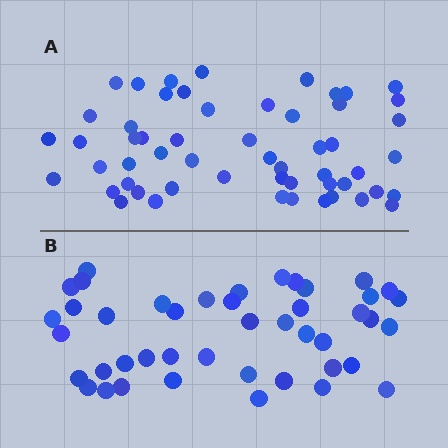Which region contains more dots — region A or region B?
Region A (the top region) has more dots.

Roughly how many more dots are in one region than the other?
Region A has roughly 12 or so more dots than region B.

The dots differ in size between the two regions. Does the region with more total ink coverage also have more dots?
No. Region B has more total ink coverage because its dots are larger, but region A actually contains more individual dots. Total area can be misleading — the number of items is what matters here.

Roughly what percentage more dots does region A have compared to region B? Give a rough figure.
About 25% more.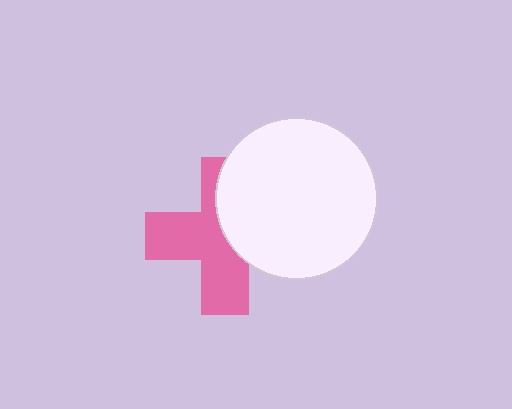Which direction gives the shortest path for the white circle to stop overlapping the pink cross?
Moving right gives the shortest separation.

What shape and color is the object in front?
The object in front is a white circle.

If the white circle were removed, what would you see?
You would see the complete pink cross.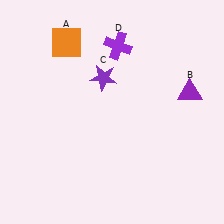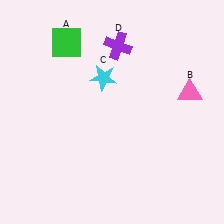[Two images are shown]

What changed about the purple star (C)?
In Image 1, C is purple. In Image 2, it changed to cyan.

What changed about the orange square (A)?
In Image 1, A is orange. In Image 2, it changed to green.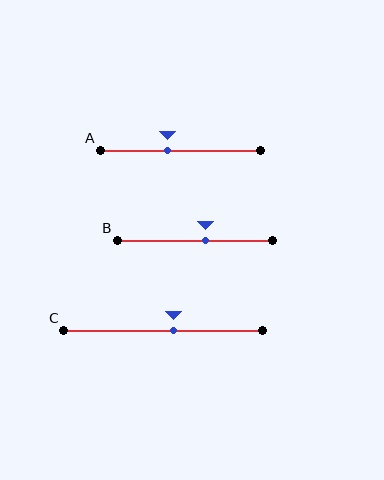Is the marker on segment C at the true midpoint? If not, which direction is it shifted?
No, the marker on segment C is shifted to the right by about 5% of the segment length.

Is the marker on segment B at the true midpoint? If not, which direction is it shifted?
No, the marker on segment B is shifted to the right by about 7% of the segment length.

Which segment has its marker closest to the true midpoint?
Segment C has its marker closest to the true midpoint.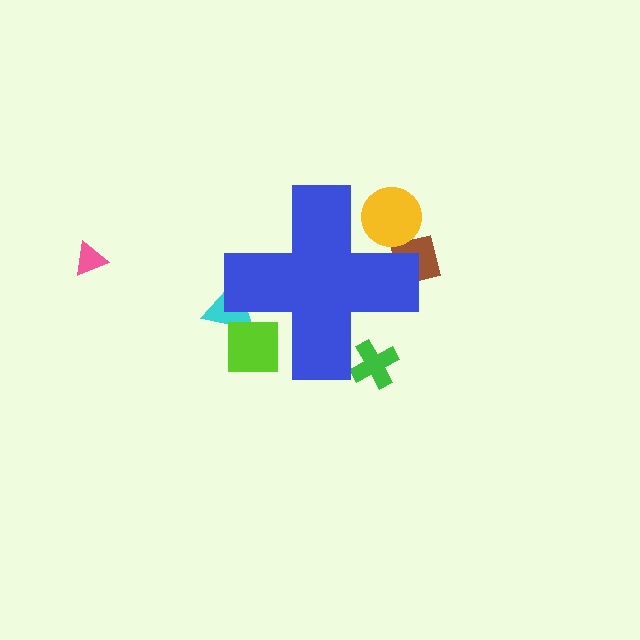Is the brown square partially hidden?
Yes, the brown square is partially hidden behind the blue cross.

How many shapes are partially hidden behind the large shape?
5 shapes are partially hidden.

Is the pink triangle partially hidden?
No, the pink triangle is fully visible.